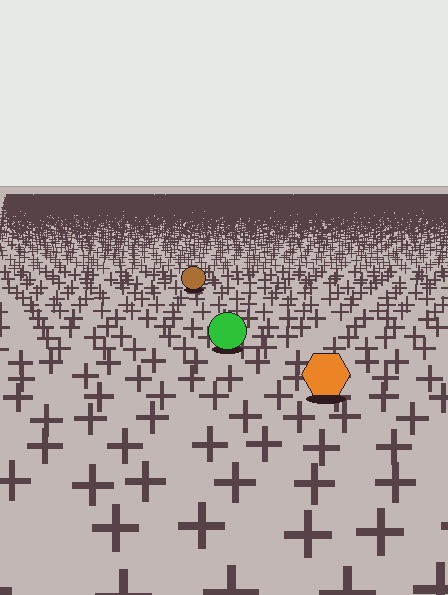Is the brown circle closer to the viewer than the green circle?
No. The green circle is closer — you can tell from the texture gradient: the ground texture is coarser near it.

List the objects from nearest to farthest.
From nearest to farthest: the orange hexagon, the green circle, the brown circle.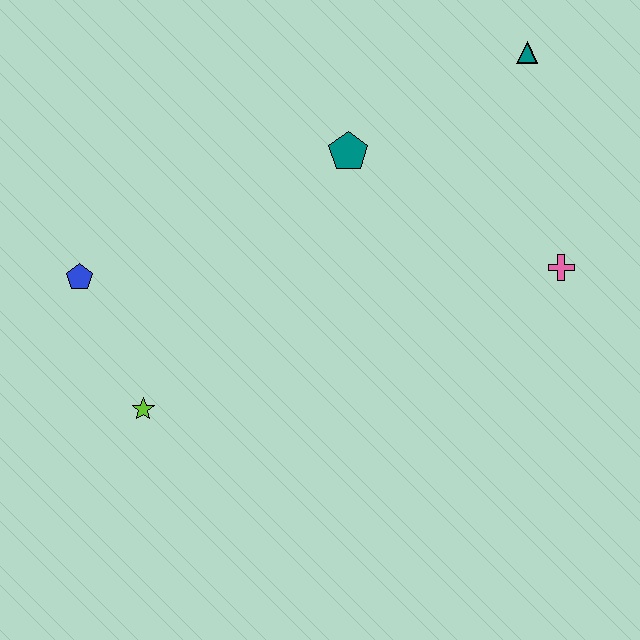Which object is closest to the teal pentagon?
The teal triangle is closest to the teal pentagon.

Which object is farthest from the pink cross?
The blue pentagon is farthest from the pink cross.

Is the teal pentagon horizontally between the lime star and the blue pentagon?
No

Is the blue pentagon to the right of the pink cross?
No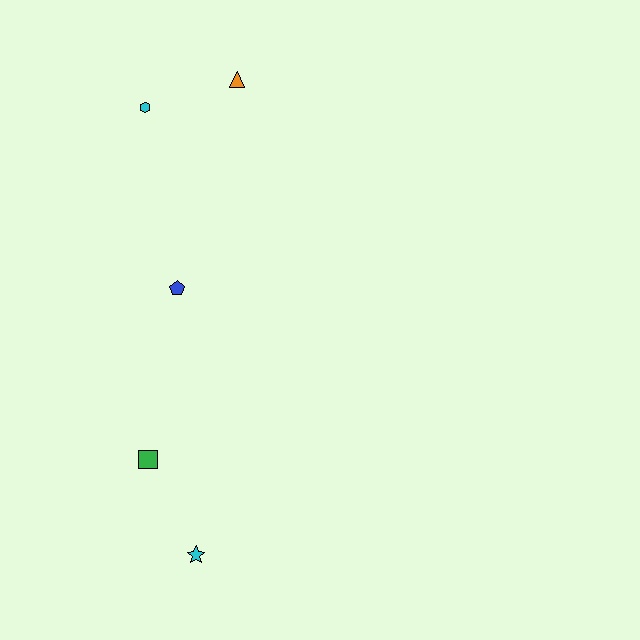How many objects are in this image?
There are 5 objects.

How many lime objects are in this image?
There are no lime objects.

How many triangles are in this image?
There is 1 triangle.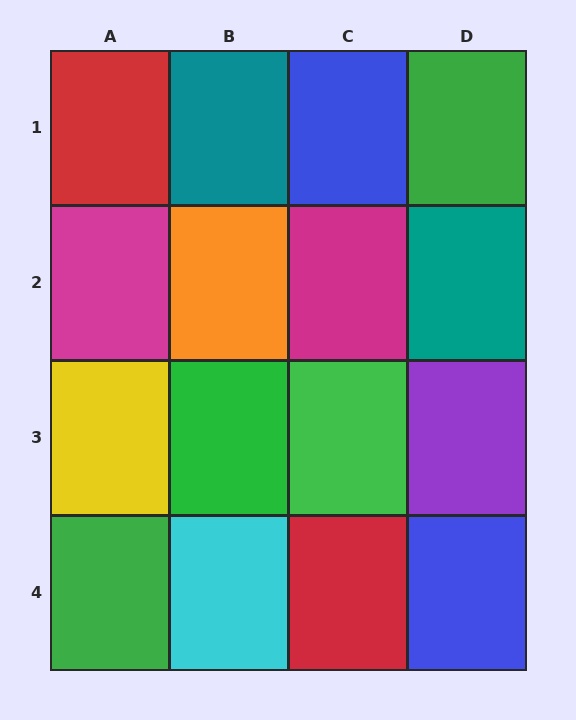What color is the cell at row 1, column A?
Red.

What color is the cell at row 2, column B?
Orange.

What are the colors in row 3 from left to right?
Yellow, green, green, purple.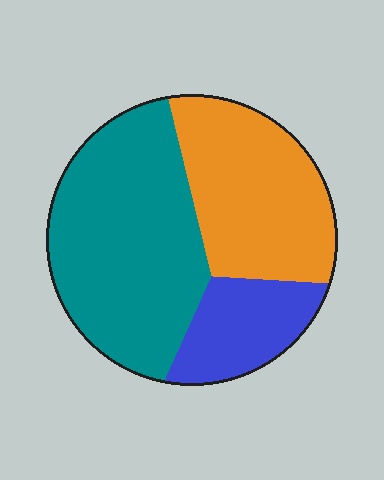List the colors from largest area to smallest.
From largest to smallest: teal, orange, blue.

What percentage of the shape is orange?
Orange covers 34% of the shape.